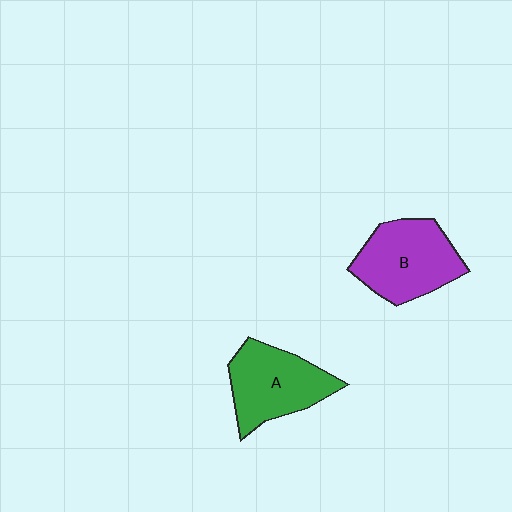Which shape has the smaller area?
Shape A (green).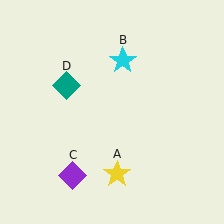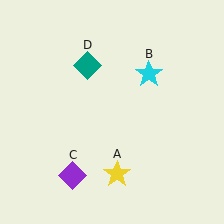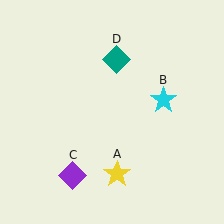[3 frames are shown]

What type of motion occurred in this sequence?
The cyan star (object B), teal diamond (object D) rotated clockwise around the center of the scene.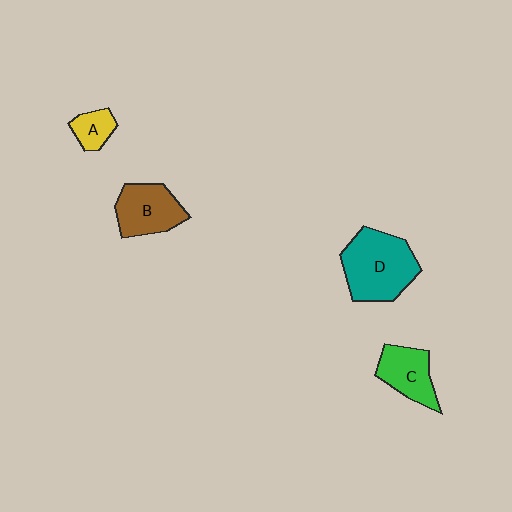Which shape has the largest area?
Shape D (teal).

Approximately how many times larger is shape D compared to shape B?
Approximately 1.5 times.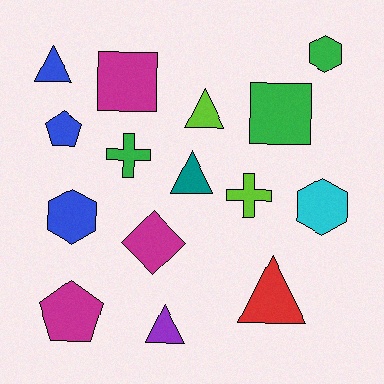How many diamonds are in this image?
There is 1 diamond.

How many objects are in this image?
There are 15 objects.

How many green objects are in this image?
There are 3 green objects.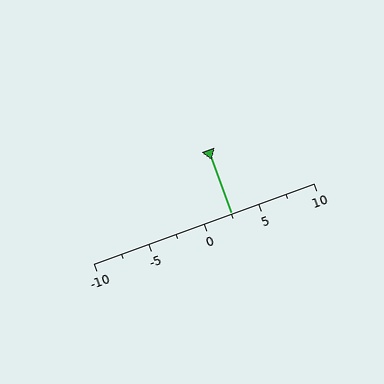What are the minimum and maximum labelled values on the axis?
The axis runs from -10 to 10.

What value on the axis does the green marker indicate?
The marker indicates approximately 2.5.